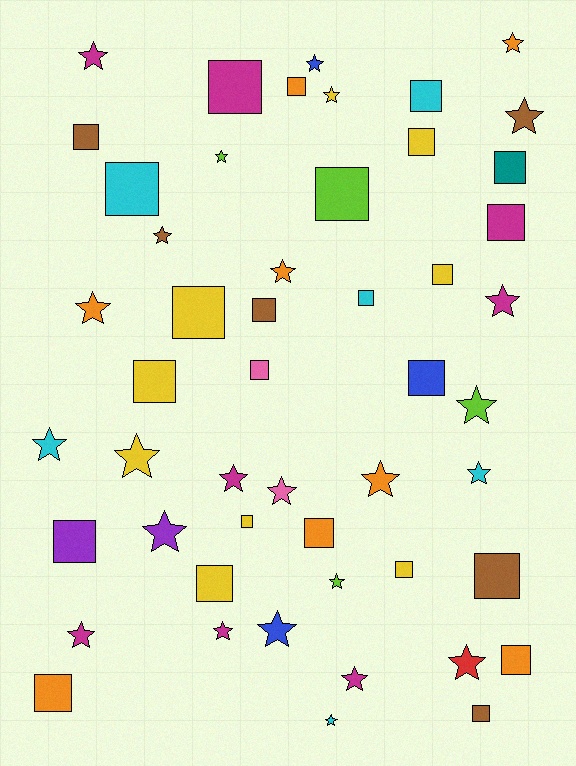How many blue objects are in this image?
There are 3 blue objects.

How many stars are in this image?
There are 25 stars.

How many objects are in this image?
There are 50 objects.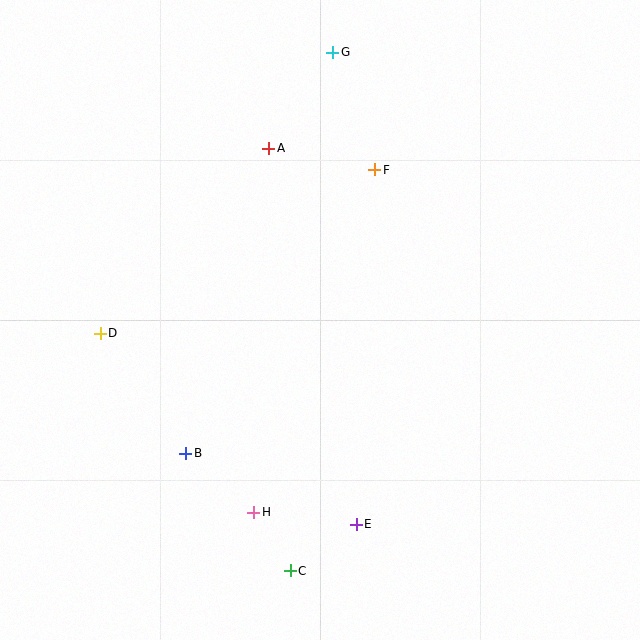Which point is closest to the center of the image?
Point F at (375, 170) is closest to the center.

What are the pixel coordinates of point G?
Point G is at (333, 52).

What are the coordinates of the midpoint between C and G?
The midpoint between C and G is at (312, 312).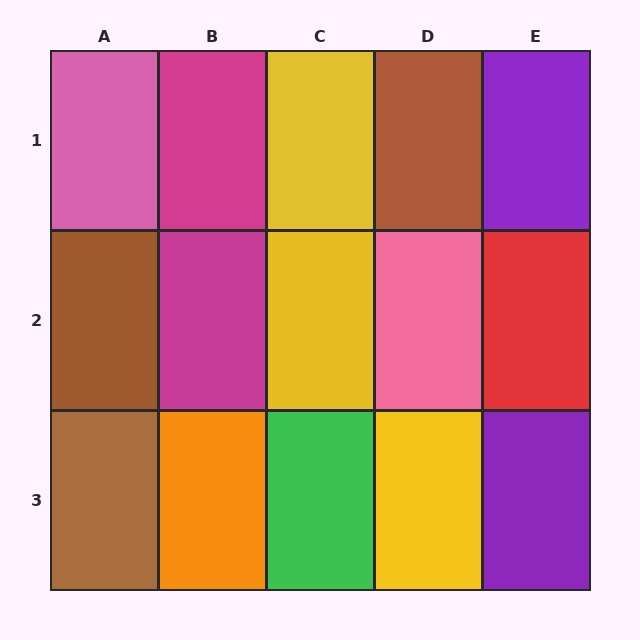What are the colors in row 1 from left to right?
Pink, magenta, yellow, brown, purple.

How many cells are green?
1 cell is green.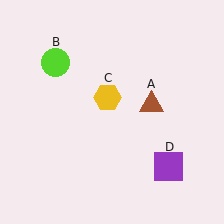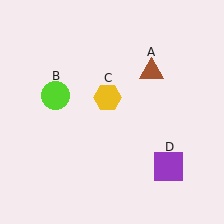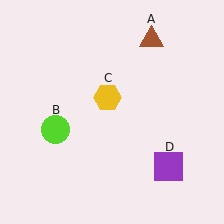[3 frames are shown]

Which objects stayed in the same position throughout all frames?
Yellow hexagon (object C) and purple square (object D) remained stationary.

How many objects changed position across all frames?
2 objects changed position: brown triangle (object A), lime circle (object B).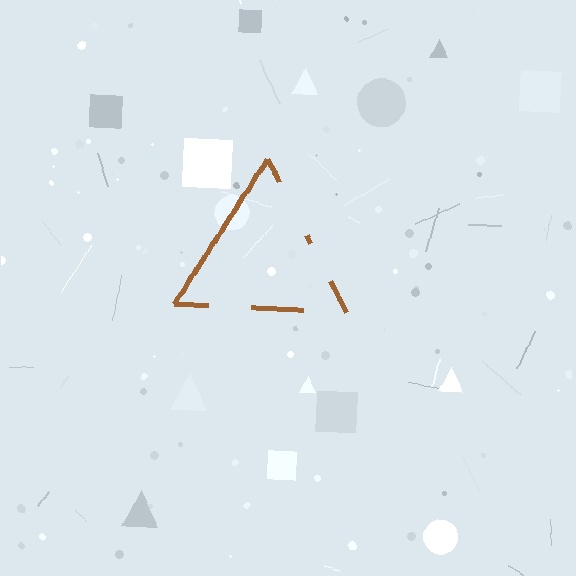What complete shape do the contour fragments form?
The contour fragments form a triangle.